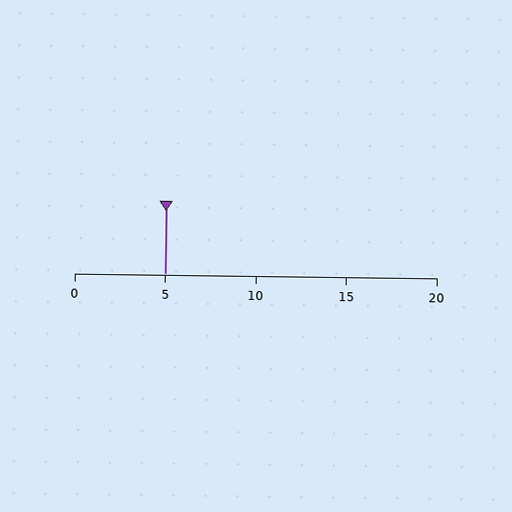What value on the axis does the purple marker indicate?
The marker indicates approximately 5.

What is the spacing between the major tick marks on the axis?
The major ticks are spaced 5 apart.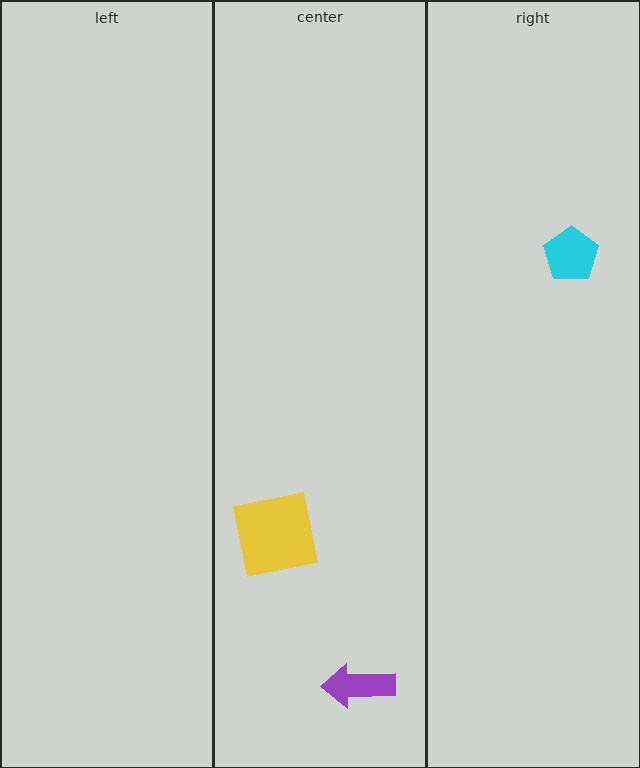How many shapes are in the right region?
1.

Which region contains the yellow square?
The center region.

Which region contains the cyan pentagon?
The right region.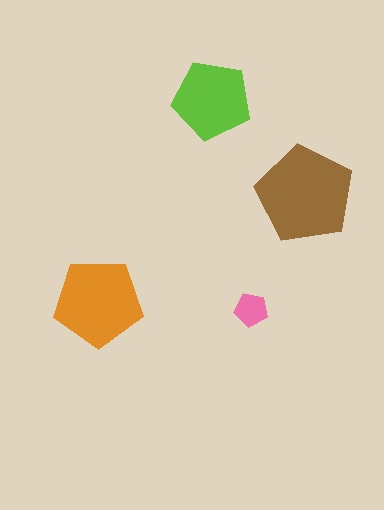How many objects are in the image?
There are 4 objects in the image.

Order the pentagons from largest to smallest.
the brown one, the orange one, the lime one, the pink one.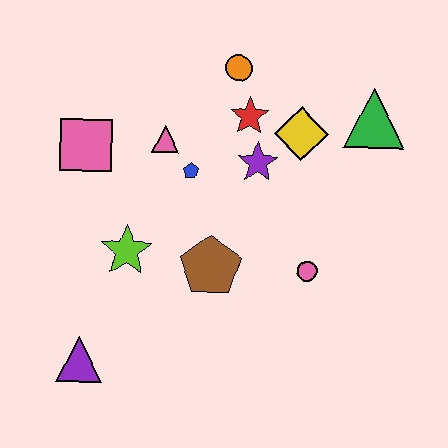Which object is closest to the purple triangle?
The lime star is closest to the purple triangle.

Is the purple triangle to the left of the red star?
Yes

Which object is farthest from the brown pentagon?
The green triangle is farthest from the brown pentagon.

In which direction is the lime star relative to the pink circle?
The lime star is to the left of the pink circle.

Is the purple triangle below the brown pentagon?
Yes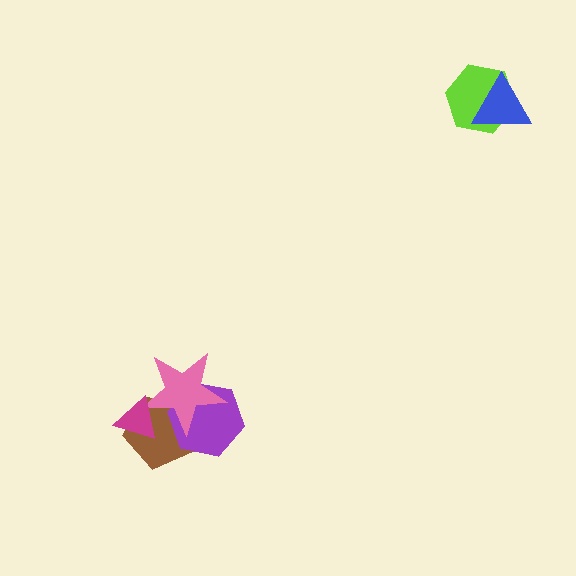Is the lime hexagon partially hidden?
Yes, it is partially covered by another shape.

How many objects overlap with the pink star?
3 objects overlap with the pink star.